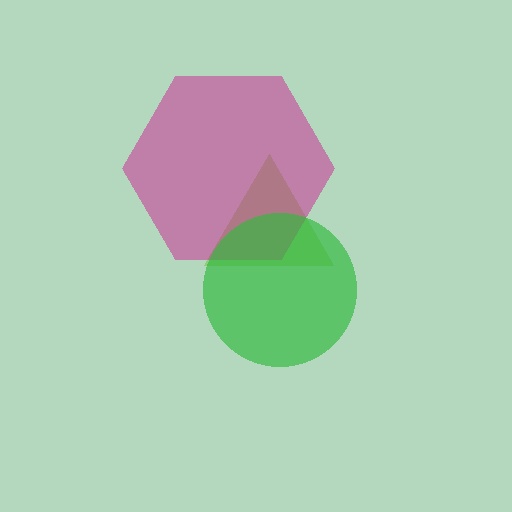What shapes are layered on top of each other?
The layered shapes are: a lime triangle, a magenta hexagon, a green circle.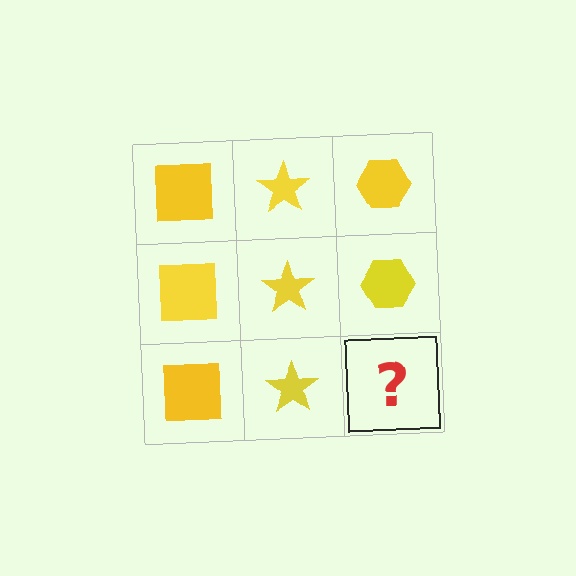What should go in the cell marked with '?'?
The missing cell should contain a yellow hexagon.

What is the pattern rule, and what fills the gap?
The rule is that each column has a consistent shape. The gap should be filled with a yellow hexagon.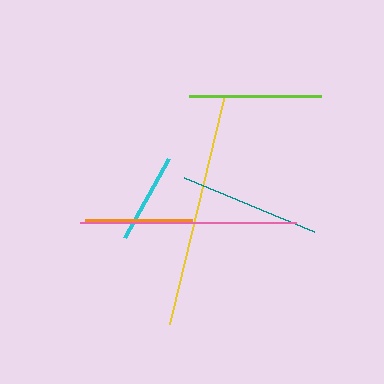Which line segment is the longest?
The yellow line is the longest at approximately 236 pixels.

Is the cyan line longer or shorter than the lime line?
The lime line is longer than the cyan line.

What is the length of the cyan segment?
The cyan segment is approximately 90 pixels long.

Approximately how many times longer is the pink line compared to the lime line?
The pink line is approximately 1.6 times the length of the lime line.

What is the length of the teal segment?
The teal segment is approximately 141 pixels long.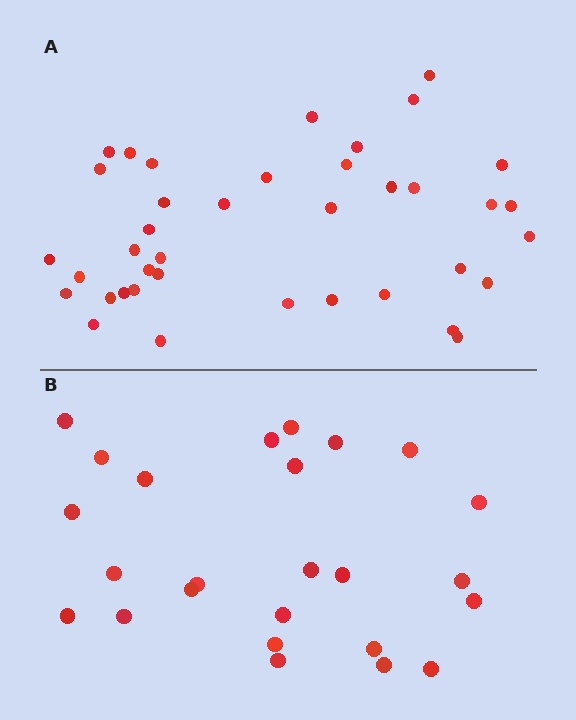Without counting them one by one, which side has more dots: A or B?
Region A (the top region) has more dots.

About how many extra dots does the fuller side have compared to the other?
Region A has approximately 15 more dots than region B.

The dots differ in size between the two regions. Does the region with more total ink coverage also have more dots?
No. Region B has more total ink coverage because its dots are larger, but region A actually contains more individual dots. Total area can be misleading — the number of items is what matters here.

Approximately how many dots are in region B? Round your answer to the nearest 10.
About 20 dots. (The exact count is 25, which rounds to 20.)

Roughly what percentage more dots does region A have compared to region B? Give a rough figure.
About 55% more.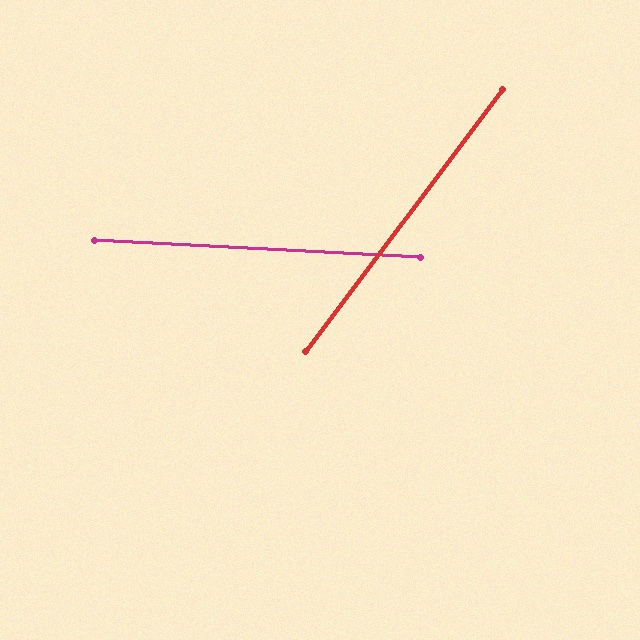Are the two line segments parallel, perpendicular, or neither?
Neither parallel nor perpendicular — they differ by about 56°.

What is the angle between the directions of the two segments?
Approximately 56 degrees.